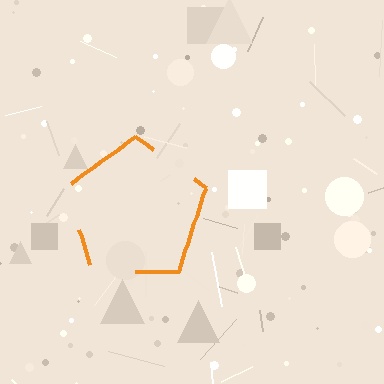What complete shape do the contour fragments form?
The contour fragments form a pentagon.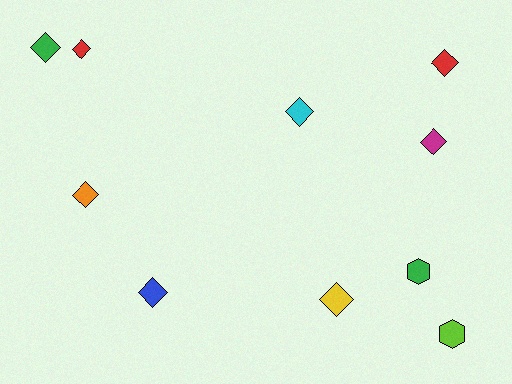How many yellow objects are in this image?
There is 1 yellow object.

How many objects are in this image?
There are 10 objects.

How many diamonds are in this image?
There are 8 diamonds.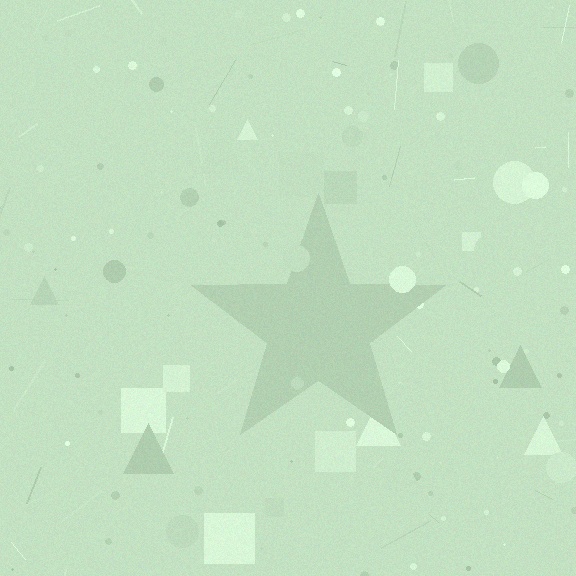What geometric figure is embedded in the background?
A star is embedded in the background.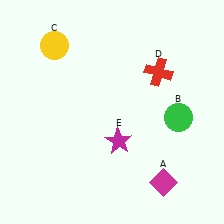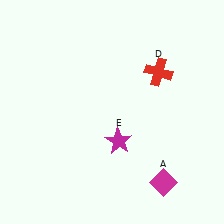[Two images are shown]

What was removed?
The yellow circle (C), the green circle (B) were removed in Image 2.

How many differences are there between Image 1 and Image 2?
There are 2 differences between the two images.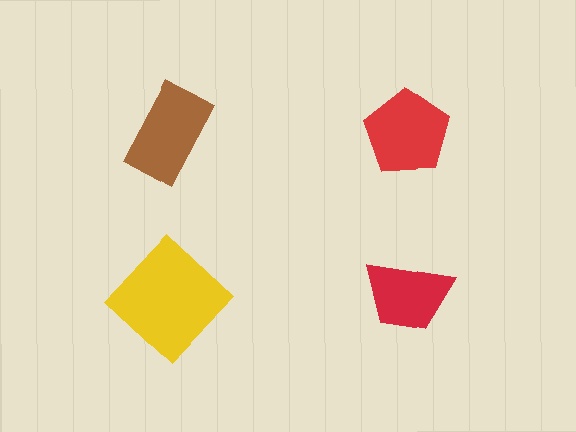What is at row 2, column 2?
A red trapezoid.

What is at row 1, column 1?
A brown rectangle.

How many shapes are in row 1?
2 shapes.